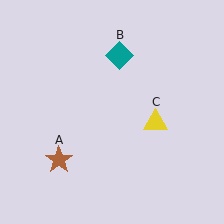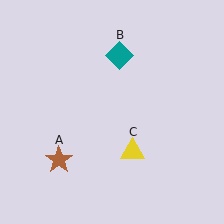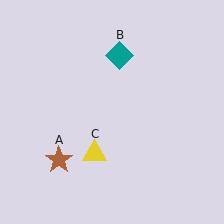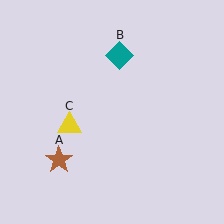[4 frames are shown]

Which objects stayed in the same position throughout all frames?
Brown star (object A) and teal diamond (object B) remained stationary.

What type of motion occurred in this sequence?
The yellow triangle (object C) rotated clockwise around the center of the scene.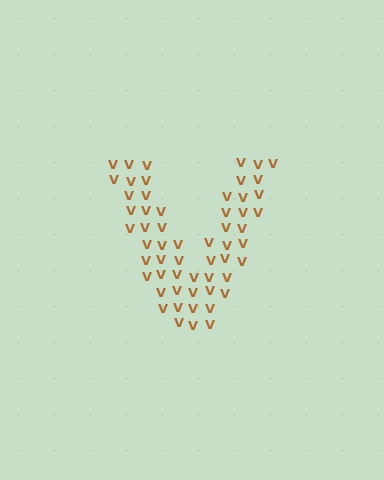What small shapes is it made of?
It is made of small letter V's.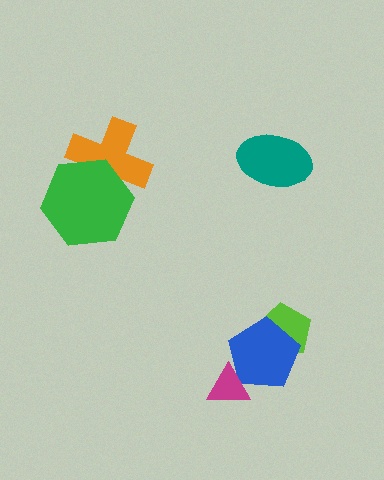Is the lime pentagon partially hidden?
Yes, it is partially covered by another shape.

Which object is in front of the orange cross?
The green hexagon is in front of the orange cross.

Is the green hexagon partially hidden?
No, no other shape covers it.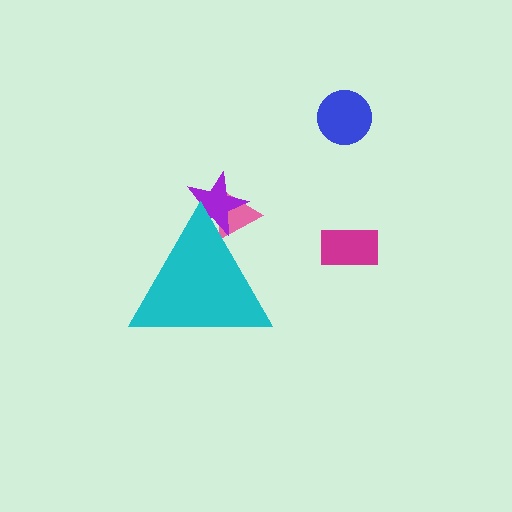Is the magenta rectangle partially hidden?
No, the magenta rectangle is fully visible.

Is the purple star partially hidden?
Yes, the purple star is partially hidden behind the cyan triangle.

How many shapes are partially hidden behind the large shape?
2 shapes are partially hidden.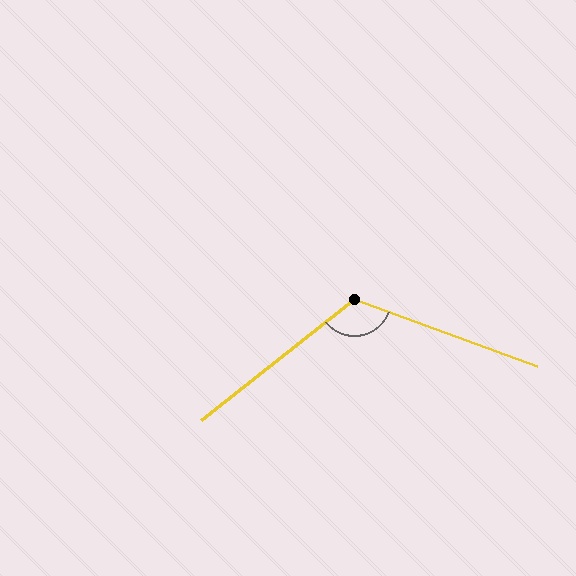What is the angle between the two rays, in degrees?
Approximately 122 degrees.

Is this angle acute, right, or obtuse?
It is obtuse.